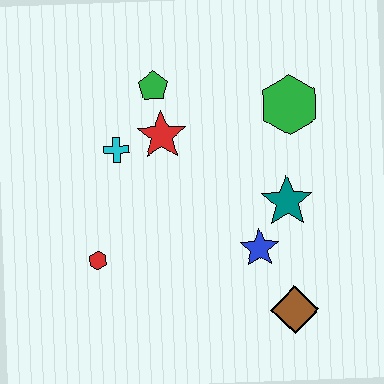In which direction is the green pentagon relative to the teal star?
The green pentagon is to the left of the teal star.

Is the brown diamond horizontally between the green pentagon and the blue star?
No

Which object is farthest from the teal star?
The red hexagon is farthest from the teal star.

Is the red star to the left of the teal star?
Yes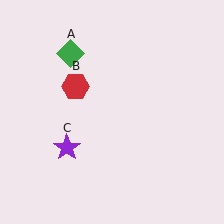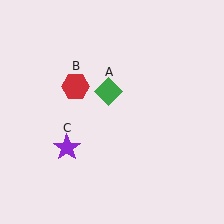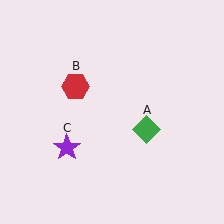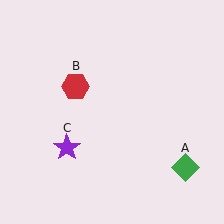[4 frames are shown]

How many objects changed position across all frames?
1 object changed position: green diamond (object A).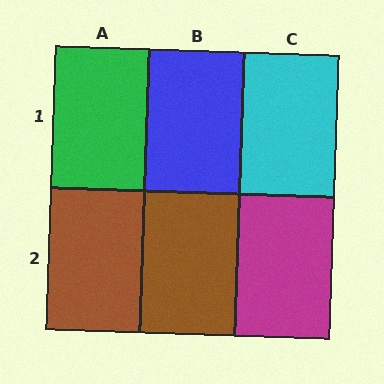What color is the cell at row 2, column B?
Brown.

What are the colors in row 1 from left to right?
Green, blue, cyan.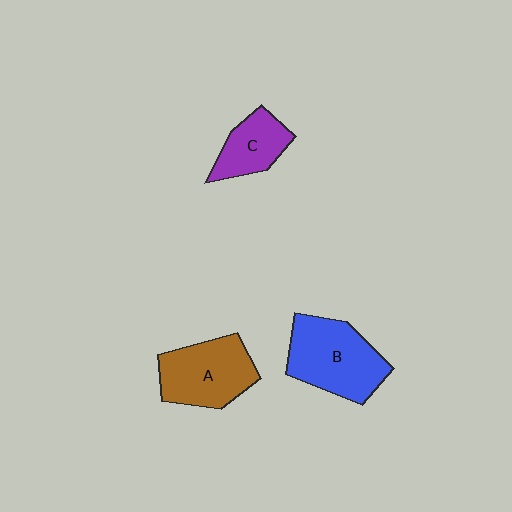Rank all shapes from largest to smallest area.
From largest to smallest: B (blue), A (brown), C (purple).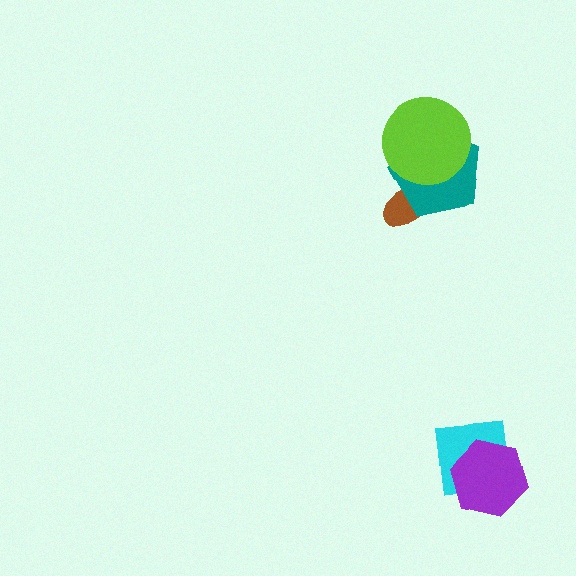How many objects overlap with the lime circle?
1 object overlaps with the lime circle.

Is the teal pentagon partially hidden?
Yes, it is partially covered by another shape.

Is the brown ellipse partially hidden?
Yes, it is partially covered by another shape.